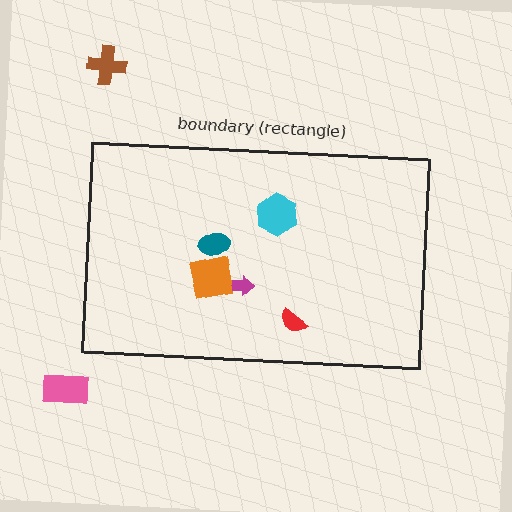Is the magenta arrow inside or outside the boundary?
Inside.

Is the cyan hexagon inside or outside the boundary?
Inside.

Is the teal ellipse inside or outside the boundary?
Inside.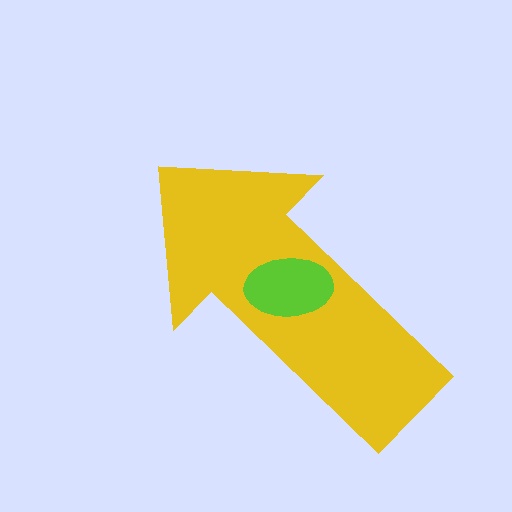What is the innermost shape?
The lime ellipse.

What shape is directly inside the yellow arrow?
The lime ellipse.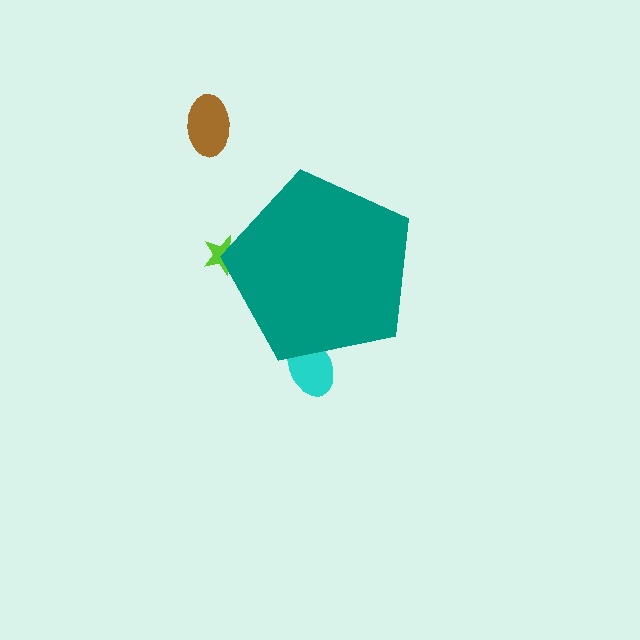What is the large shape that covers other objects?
A teal pentagon.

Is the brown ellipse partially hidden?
No, the brown ellipse is fully visible.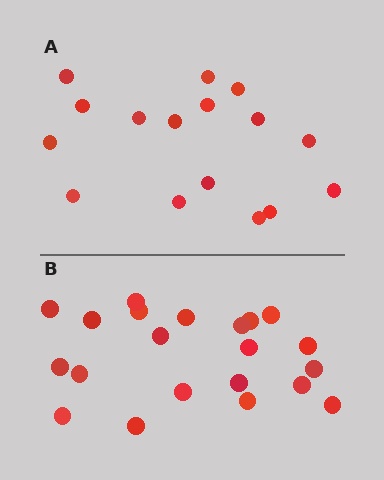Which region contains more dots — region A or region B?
Region B (the bottom region) has more dots.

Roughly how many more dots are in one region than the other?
Region B has about 5 more dots than region A.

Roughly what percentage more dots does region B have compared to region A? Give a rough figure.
About 30% more.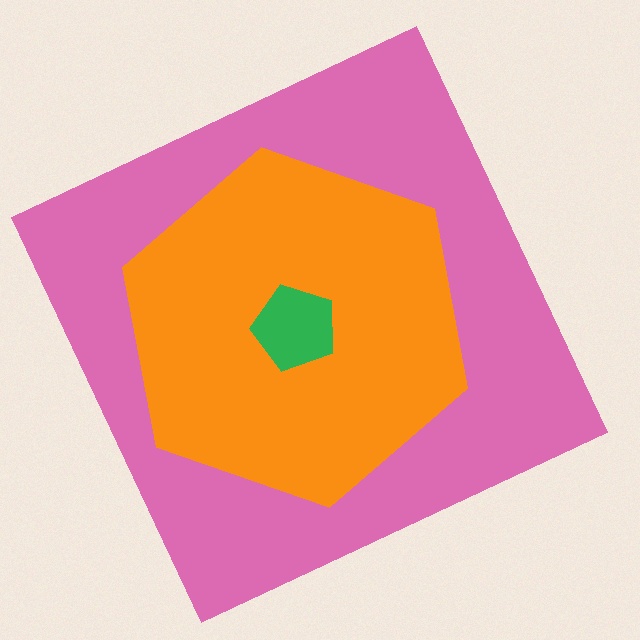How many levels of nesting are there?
3.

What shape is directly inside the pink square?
The orange hexagon.